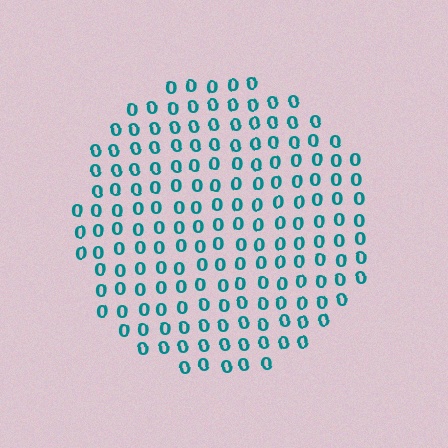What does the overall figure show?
The overall figure shows a circle.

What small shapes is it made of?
It is made of small digit 0's.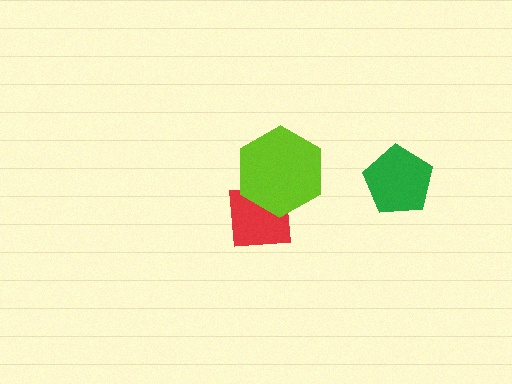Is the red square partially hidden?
Yes, it is partially covered by another shape.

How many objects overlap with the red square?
1 object overlaps with the red square.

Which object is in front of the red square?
The lime hexagon is in front of the red square.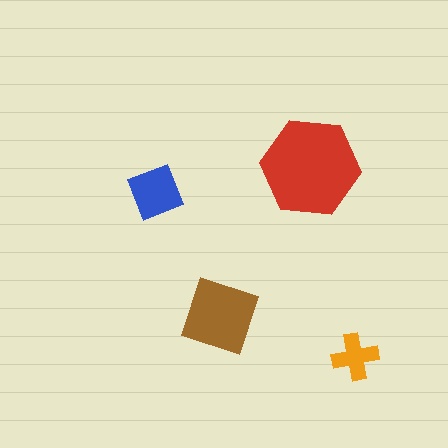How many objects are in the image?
There are 4 objects in the image.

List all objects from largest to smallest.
The red hexagon, the brown square, the blue diamond, the orange cross.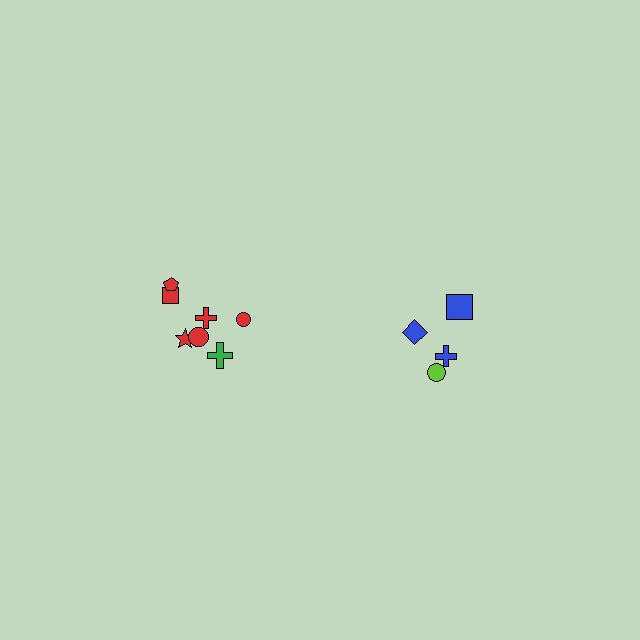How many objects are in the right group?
There are 4 objects.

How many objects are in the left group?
There are 7 objects.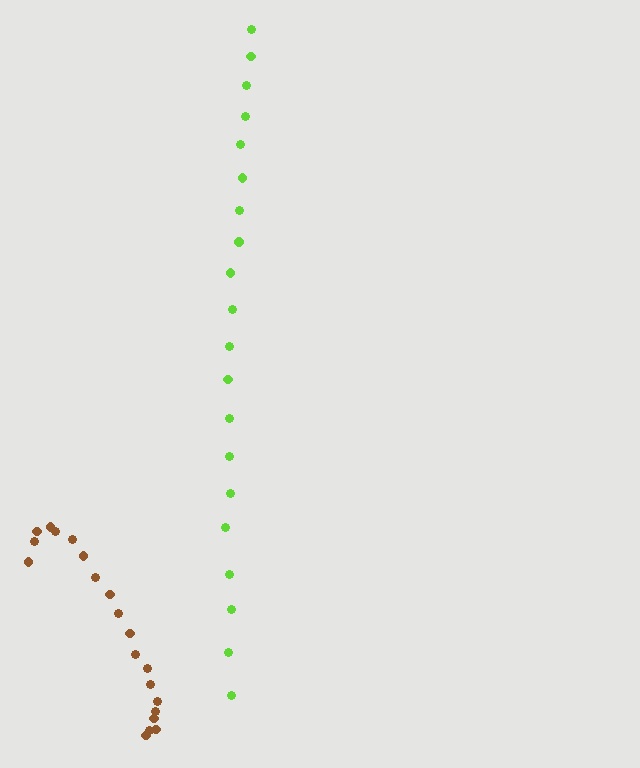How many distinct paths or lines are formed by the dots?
There are 2 distinct paths.